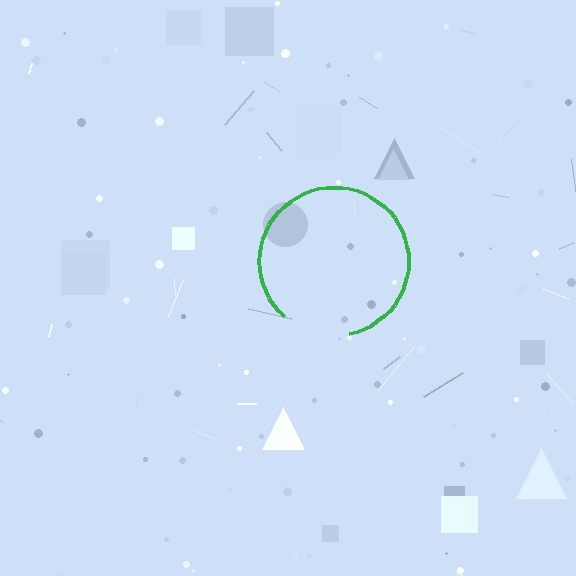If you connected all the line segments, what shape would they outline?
They would outline a circle.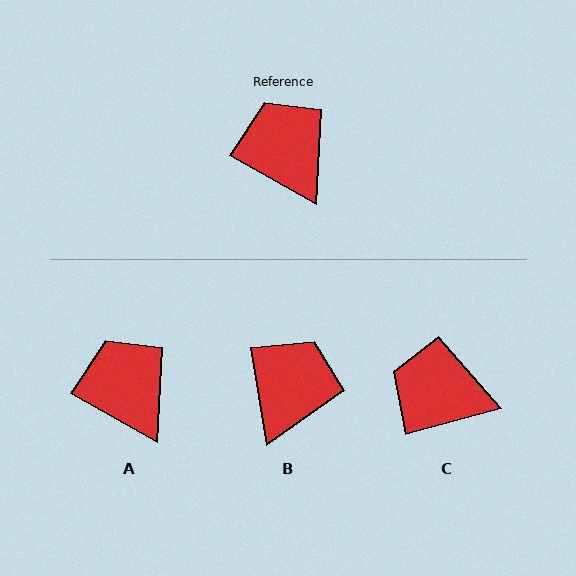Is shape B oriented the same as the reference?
No, it is off by about 52 degrees.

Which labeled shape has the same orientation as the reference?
A.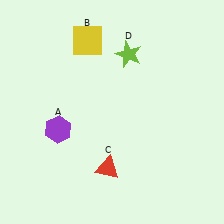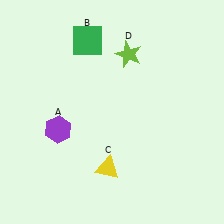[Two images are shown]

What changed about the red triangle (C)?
In Image 1, C is red. In Image 2, it changed to yellow.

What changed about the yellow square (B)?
In Image 1, B is yellow. In Image 2, it changed to green.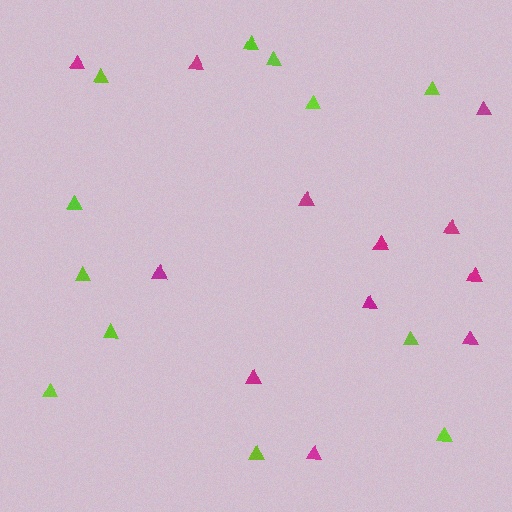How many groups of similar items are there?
There are 2 groups: one group of magenta triangles (12) and one group of lime triangles (12).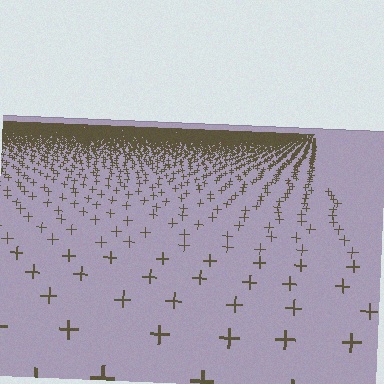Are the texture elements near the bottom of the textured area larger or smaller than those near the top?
Larger. Near the bottom, elements are closer to the viewer and appear at a bigger on-screen size.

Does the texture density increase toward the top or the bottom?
Density increases toward the top.